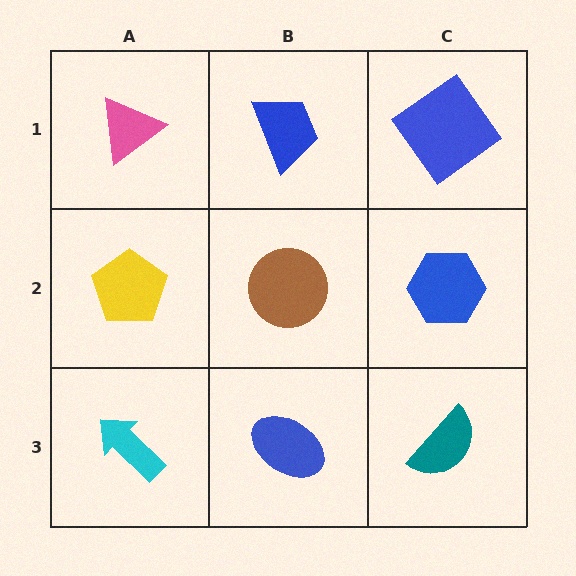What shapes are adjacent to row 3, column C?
A blue hexagon (row 2, column C), a blue ellipse (row 3, column B).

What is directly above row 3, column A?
A yellow pentagon.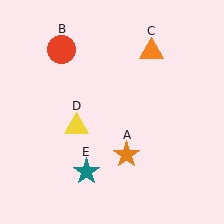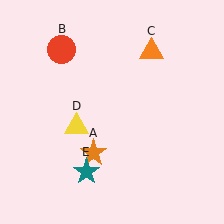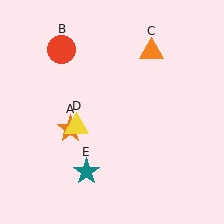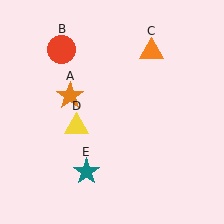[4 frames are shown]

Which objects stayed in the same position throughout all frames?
Red circle (object B) and orange triangle (object C) and yellow triangle (object D) and teal star (object E) remained stationary.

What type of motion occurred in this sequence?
The orange star (object A) rotated clockwise around the center of the scene.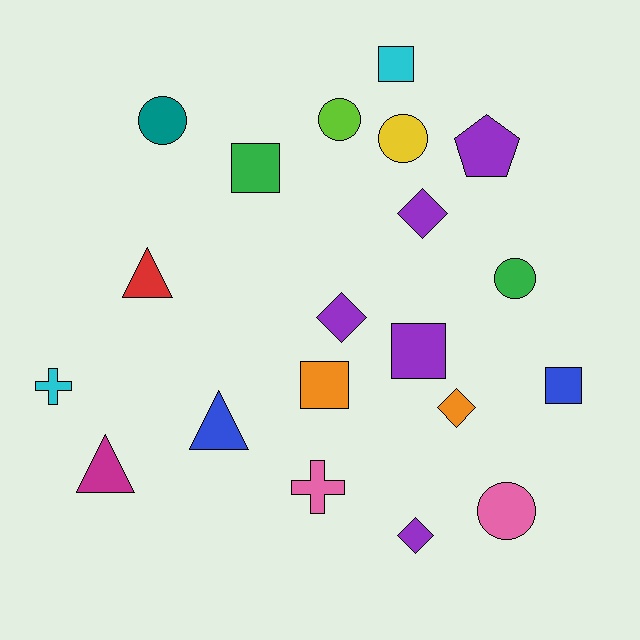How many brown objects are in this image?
There are no brown objects.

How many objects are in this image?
There are 20 objects.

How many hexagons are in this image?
There are no hexagons.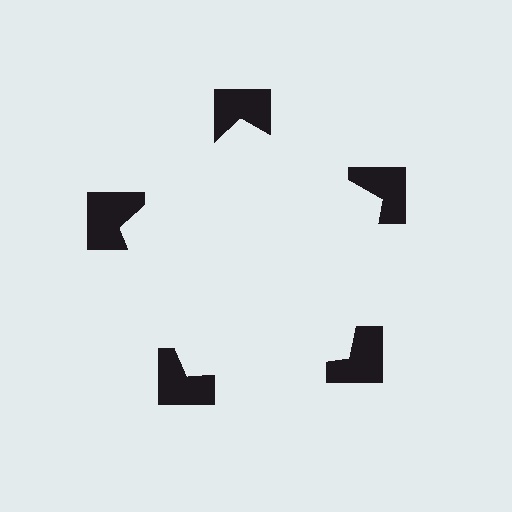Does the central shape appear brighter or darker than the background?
It typically appears slightly brighter than the background, even though no actual brightness change is drawn.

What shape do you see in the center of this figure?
An illusory pentagon — its edges are inferred from the aligned wedge cuts in the notched squares, not physically drawn.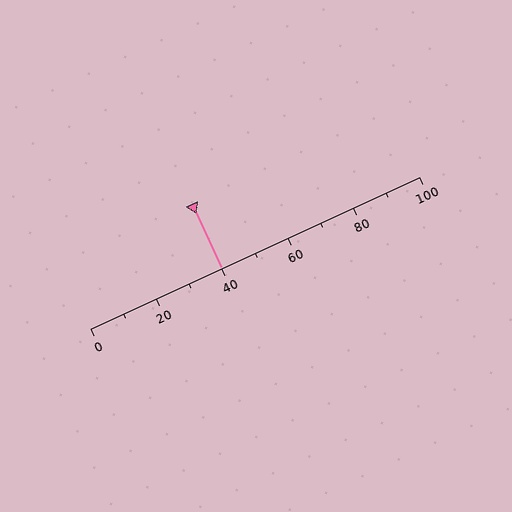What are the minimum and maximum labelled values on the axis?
The axis runs from 0 to 100.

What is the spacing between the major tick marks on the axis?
The major ticks are spaced 20 apart.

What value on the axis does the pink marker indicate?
The marker indicates approximately 40.